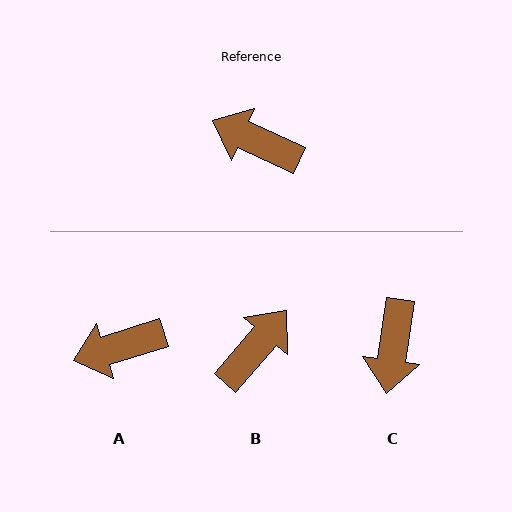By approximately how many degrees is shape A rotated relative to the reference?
Approximately 42 degrees counter-clockwise.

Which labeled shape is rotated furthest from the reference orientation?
C, about 106 degrees away.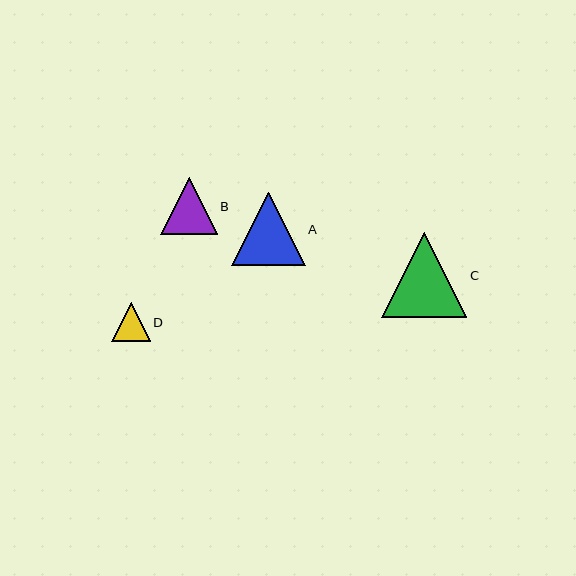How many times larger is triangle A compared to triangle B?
Triangle A is approximately 1.3 times the size of triangle B.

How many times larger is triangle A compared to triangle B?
Triangle A is approximately 1.3 times the size of triangle B.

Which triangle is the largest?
Triangle C is the largest with a size of approximately 85 pixels.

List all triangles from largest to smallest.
From largest to smallest: C, A, B, D.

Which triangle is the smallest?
Triangle D is the smallest with a size of approximately 38 pixels.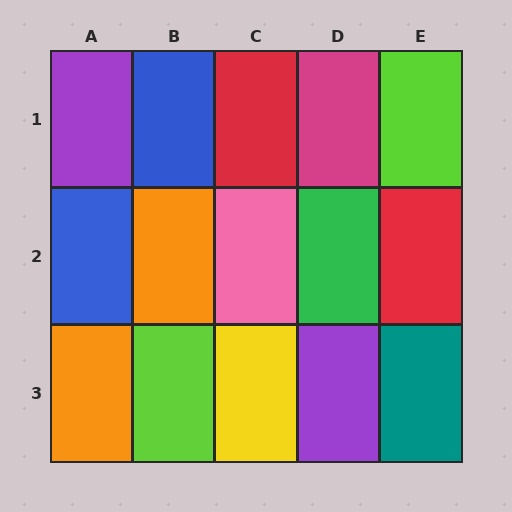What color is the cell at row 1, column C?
Red.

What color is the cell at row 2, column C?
Pink.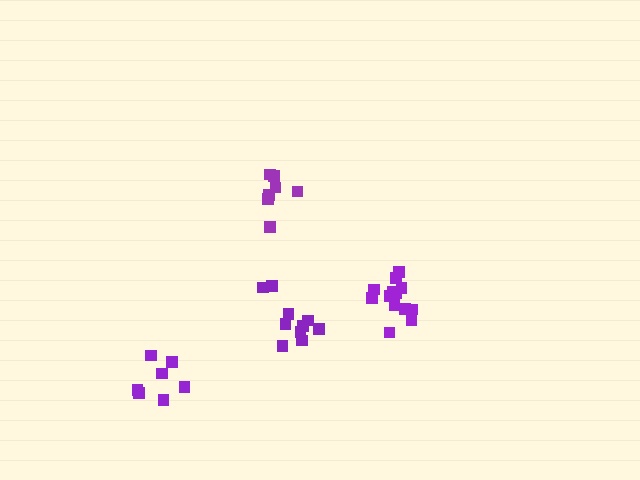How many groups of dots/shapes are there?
There are 4 groups.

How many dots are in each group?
Group 1: 7 dots, Group 2: 7 dots, Group 3: 10 dots, Group 4: 13 dots (37 total).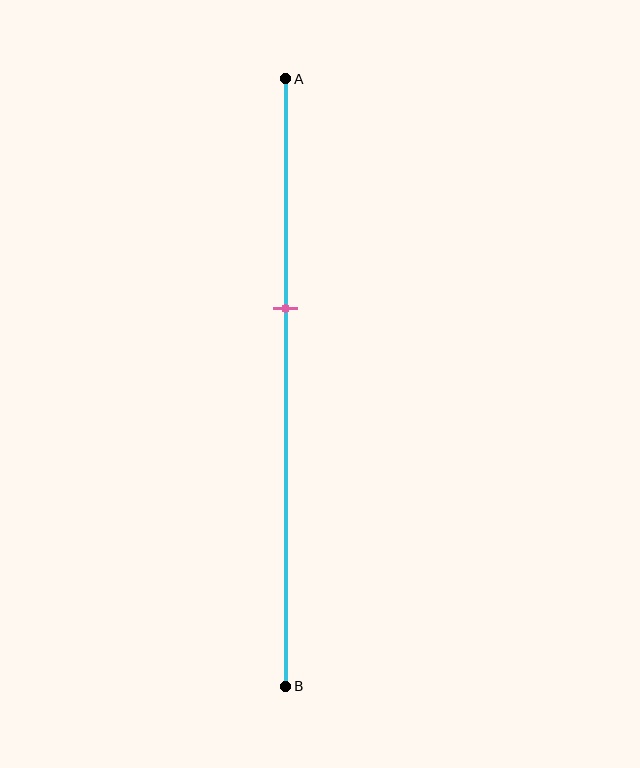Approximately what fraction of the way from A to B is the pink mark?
The pink mark is approximately 40% of the way from A to B.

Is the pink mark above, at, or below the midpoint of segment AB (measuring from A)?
The pink mark is above the midpoint of segment AB.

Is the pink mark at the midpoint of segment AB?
No, the mark is at about 40% from A, not at the 50% midpoint.